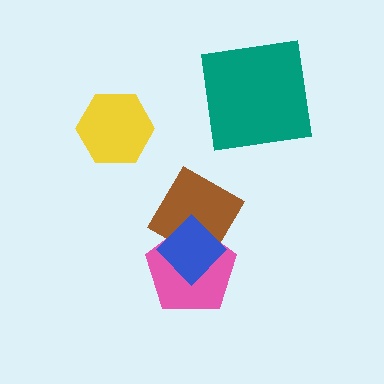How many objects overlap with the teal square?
0 objects overlap with the teal square.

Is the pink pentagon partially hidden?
Yes, it is partially covered by another shape.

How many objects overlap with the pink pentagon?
2 objects overlap with the pink pentagon.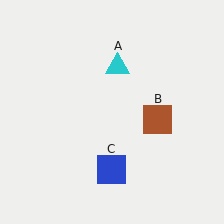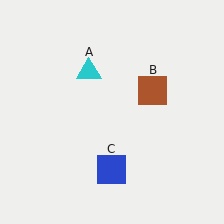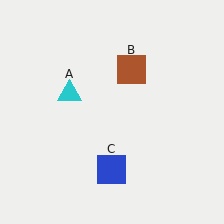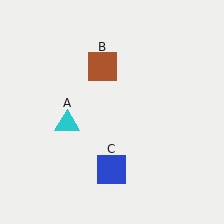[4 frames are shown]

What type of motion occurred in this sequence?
The cyan triangle (object A), brown square (object B) rotated counterclockwise around the center of the scene.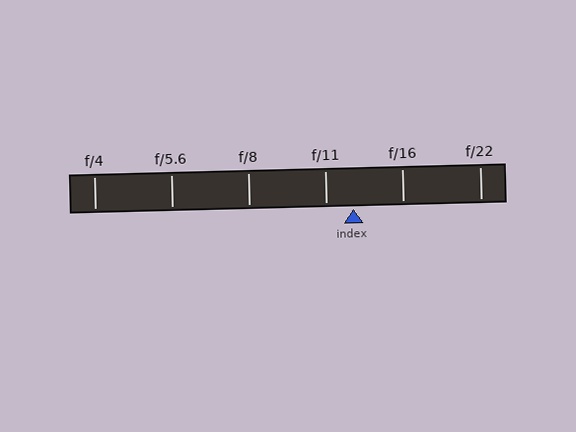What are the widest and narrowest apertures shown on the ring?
The widest aperture shown is f/4 and the narrowest is f/22.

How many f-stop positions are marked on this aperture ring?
There are 6 f-stop positions marked.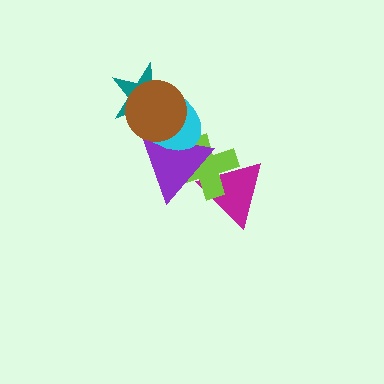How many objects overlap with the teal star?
2 objects overlap with the teal star.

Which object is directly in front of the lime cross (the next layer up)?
The purple triangle is directly in front of the lime cross.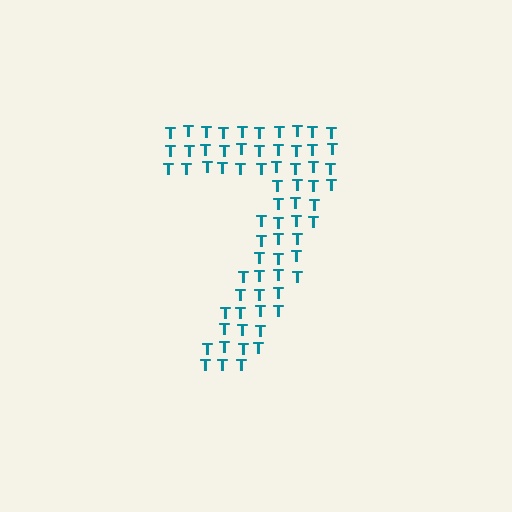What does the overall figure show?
The overall figure shows the digit 7.